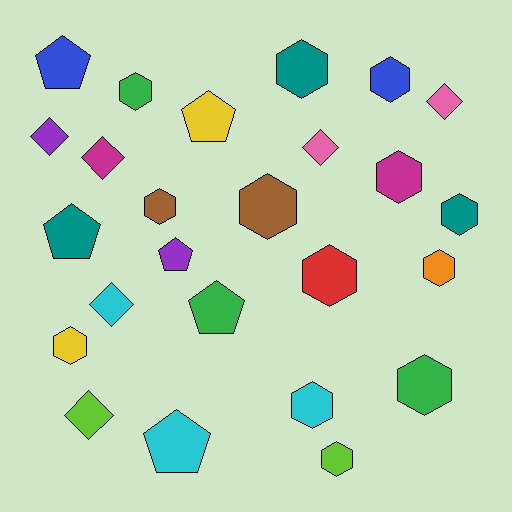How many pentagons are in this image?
There are 6 pentagons.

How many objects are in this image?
There are 25 objects.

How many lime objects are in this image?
There are 2 lime objects.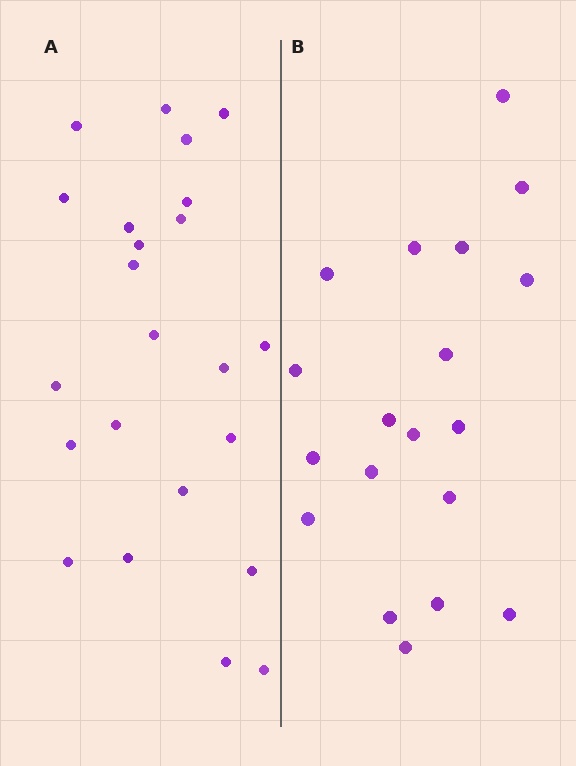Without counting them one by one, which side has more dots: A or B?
Region A (the left region) has more dots.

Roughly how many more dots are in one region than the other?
Region A has about 4 more dots than region B.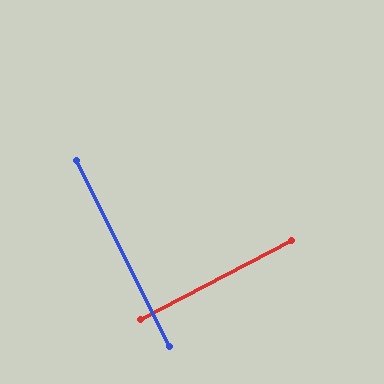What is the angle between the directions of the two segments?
Approximately 89 degrees.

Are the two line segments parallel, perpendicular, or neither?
Perpendicular — they meet at approximately 89°.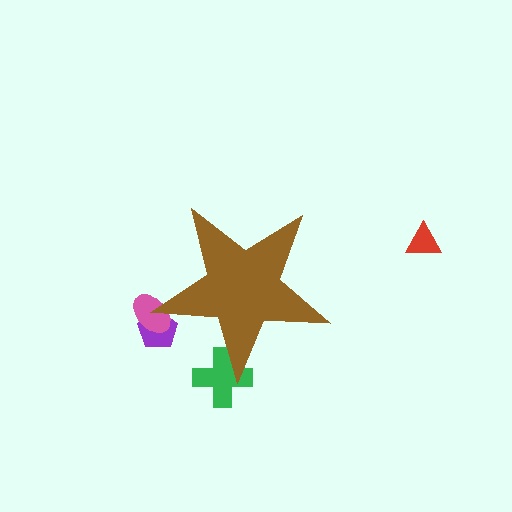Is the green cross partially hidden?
Yes, the green cross is partially hidden behind the brown star.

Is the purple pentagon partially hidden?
Yes, the purple pentagon is partially hidden behind the brown star.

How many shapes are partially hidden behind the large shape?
3 shapes are partially hidden.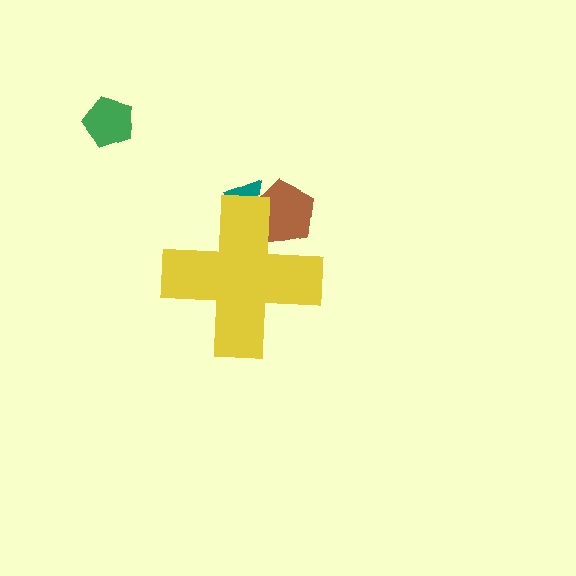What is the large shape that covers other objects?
A yellow cross.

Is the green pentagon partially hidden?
No, the green pentagon is fully visible.